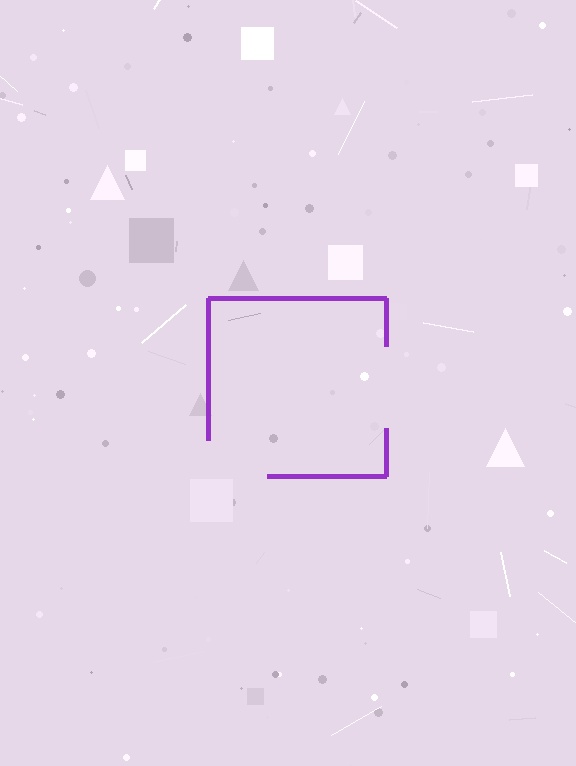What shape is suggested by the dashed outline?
The dashed outline suggests a square.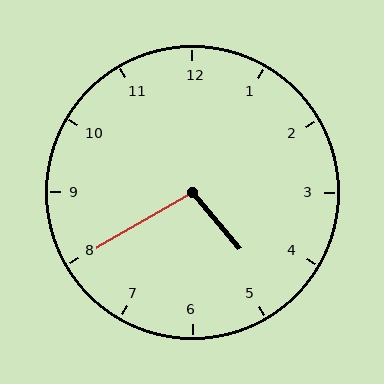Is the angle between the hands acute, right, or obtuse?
It is obtuse.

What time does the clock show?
4:40.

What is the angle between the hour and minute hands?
Approximately 100 degrees.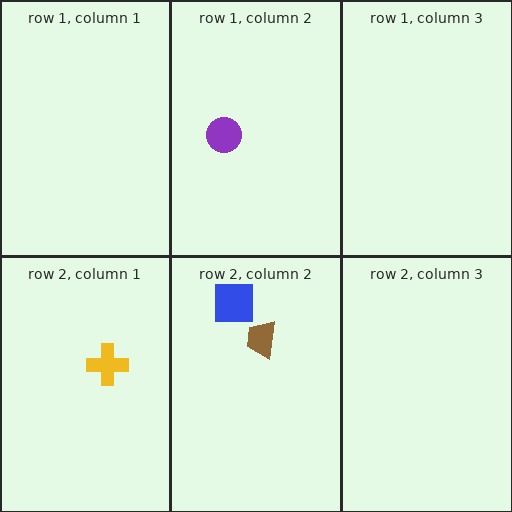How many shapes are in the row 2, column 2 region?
2.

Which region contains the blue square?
The row 2, column 2 region.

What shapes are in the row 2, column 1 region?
The yellow cross.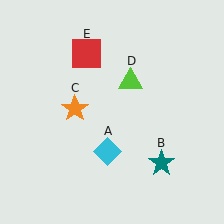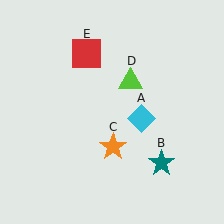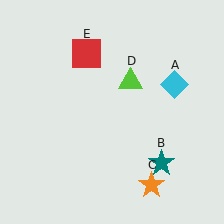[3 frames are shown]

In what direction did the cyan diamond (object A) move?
The cyan diamond (object A) moved up and to the right.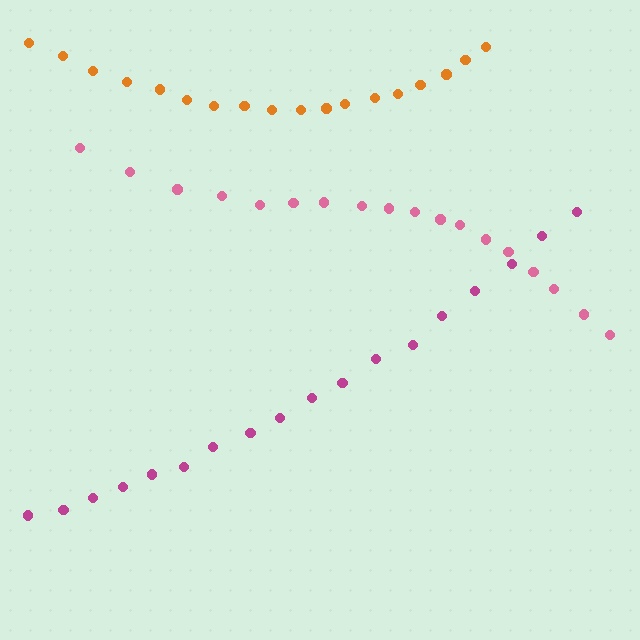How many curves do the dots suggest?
There are 3 distinct paths.